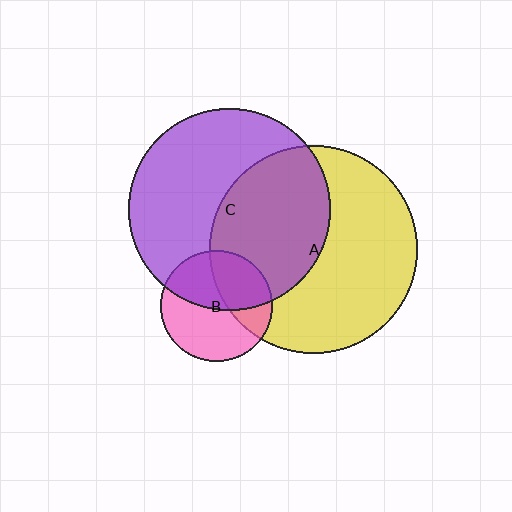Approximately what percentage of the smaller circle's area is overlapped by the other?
Approximately 35%.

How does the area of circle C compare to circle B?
Approximately 3.3 times.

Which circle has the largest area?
Circle A (yellow).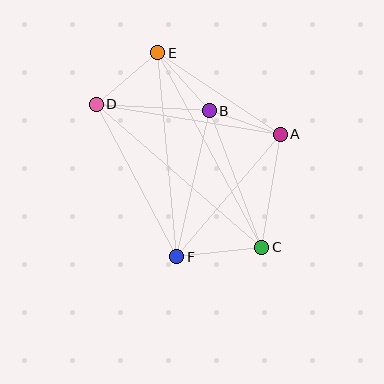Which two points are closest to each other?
Points A and B are closest to each other.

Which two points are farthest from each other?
Points C and E are farthest from each other.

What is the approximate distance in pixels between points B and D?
The distance between B and D is approximately 113 pixels.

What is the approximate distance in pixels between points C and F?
The distance between C and F is approximately 86 pixels.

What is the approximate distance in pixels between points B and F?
The distance between B and F is approximately 150 pixels.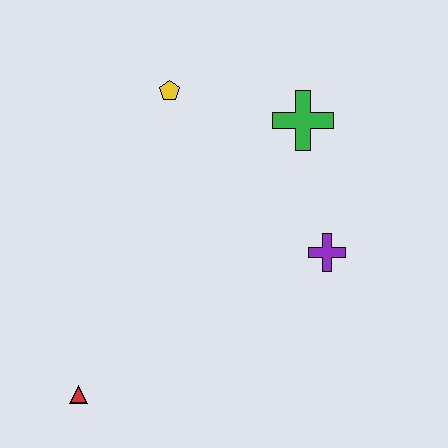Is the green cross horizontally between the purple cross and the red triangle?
Yes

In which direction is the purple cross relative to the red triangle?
The purple cross is to the right of the red triangle.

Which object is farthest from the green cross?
The red triangle is farthest from the green cross.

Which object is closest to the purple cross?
The green cross is closest to the purple cross.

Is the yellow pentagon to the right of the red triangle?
Yes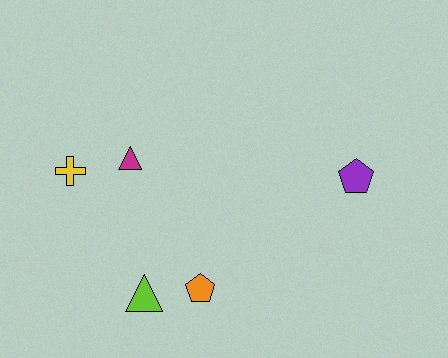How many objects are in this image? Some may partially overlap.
There are 5 objects.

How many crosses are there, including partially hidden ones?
There is 1 cross.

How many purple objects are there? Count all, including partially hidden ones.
There is 1 purple object.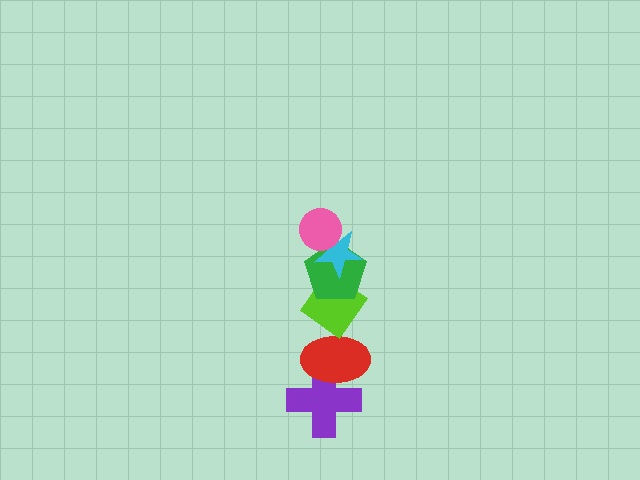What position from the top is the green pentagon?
The green pentagon is 3rd from the top.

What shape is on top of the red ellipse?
The lime diamond is on top of the red ellipse.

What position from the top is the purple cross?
The purple cross is 6th from the top.